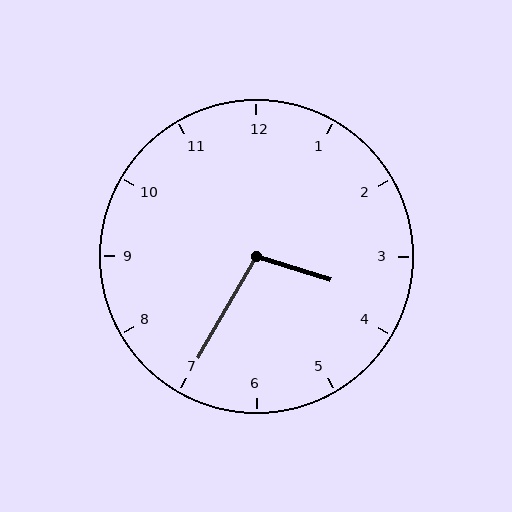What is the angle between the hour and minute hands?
Approximately 102 degrees.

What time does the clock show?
3:35.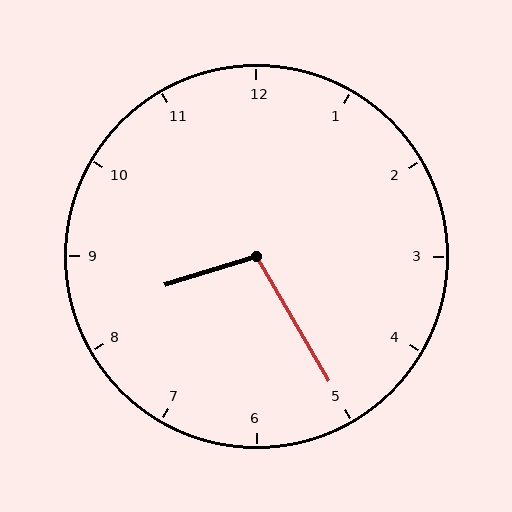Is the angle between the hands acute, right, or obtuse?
It is obtuse.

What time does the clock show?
8:25.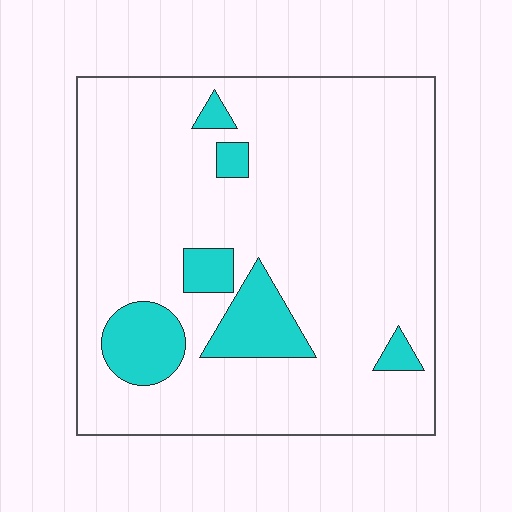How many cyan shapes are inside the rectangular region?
6.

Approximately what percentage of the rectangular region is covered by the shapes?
Approximately 15%.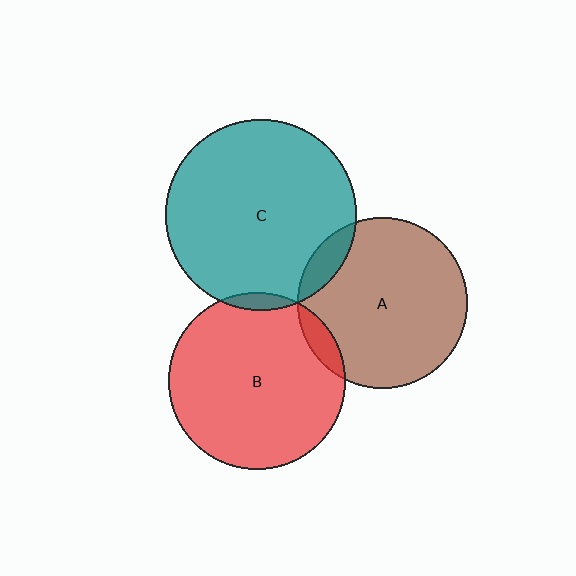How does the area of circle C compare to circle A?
Approximately 1.3 times.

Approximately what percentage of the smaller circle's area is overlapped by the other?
Approximately 5%.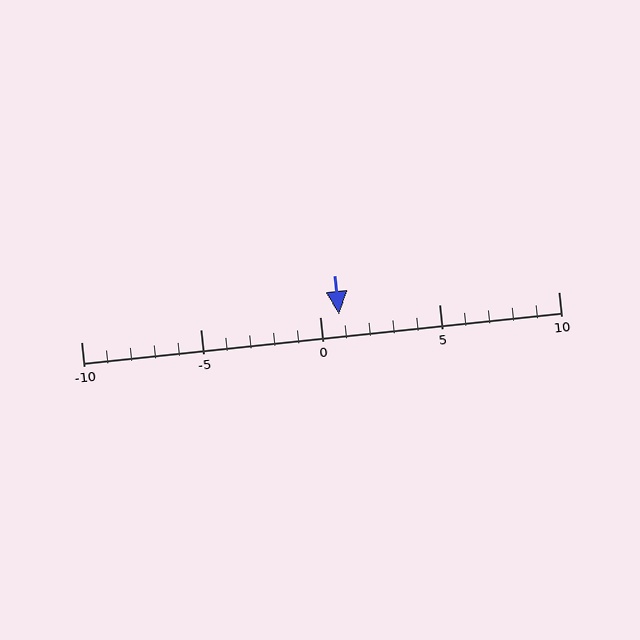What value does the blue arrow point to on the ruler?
The blue arrow points to approximately 1.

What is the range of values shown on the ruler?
The ruler shows values from -10 to 10.